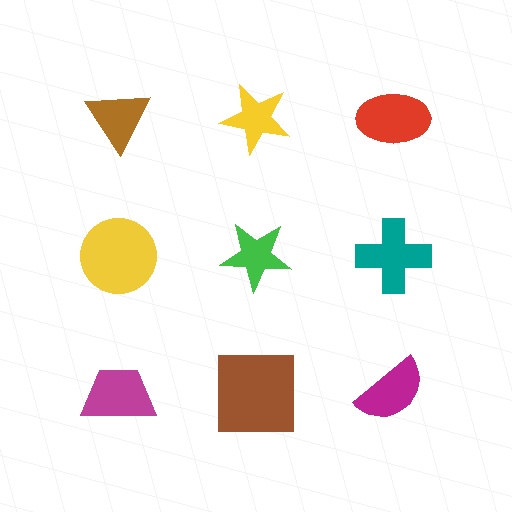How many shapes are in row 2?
3 shapes.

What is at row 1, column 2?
A yellow star.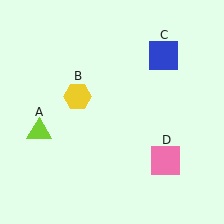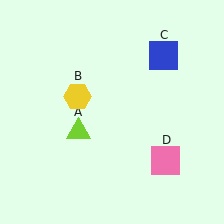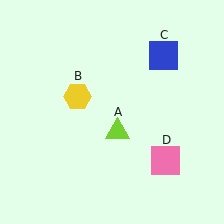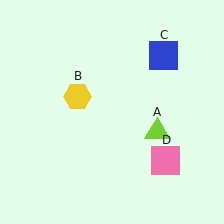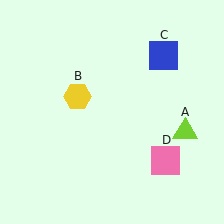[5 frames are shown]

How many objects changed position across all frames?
1 object changed position: lime triangle (object A).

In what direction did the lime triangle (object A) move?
The lime triangle (object A) moved right.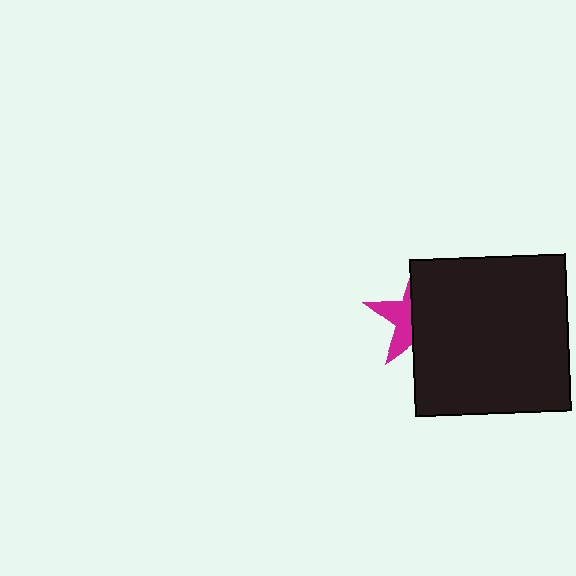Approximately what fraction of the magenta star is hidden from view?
Roughly 62% of the magenta star is hidden behind the black square.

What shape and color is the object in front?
The object in front is a black square.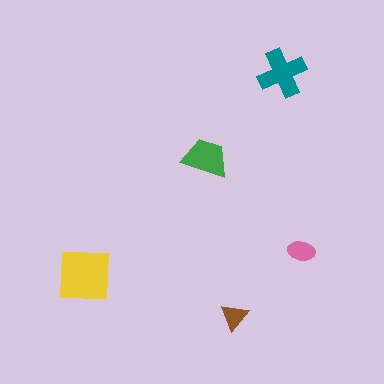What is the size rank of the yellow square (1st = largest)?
1st.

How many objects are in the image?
There are 5 objects in the image.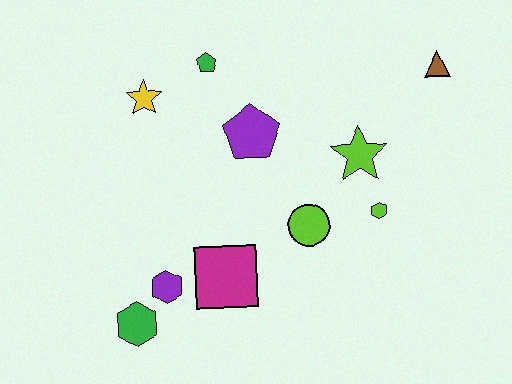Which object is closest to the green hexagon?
The purple hexagon is closest to the green hexagon.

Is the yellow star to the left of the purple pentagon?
Yes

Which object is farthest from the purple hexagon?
The brown triangle is farthest from the purple hexagon.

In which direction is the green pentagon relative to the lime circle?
The green pentagon is above the lime circle.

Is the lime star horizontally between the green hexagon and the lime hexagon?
Yes